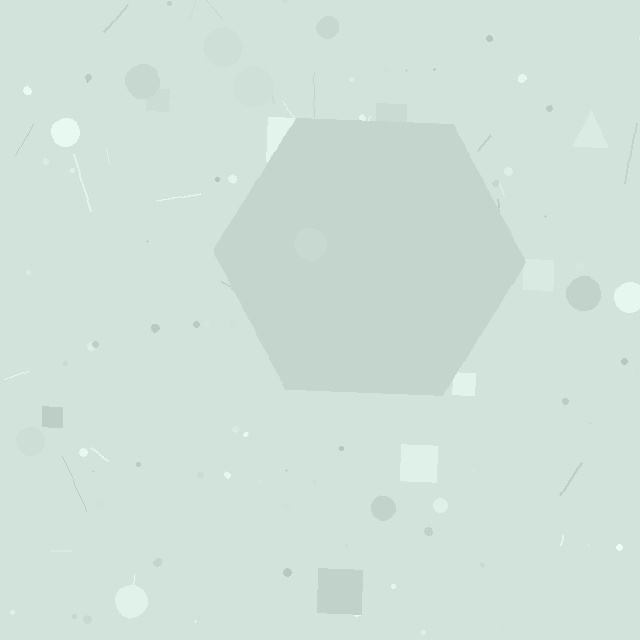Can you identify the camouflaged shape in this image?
The camouflaged shape is a hexagon.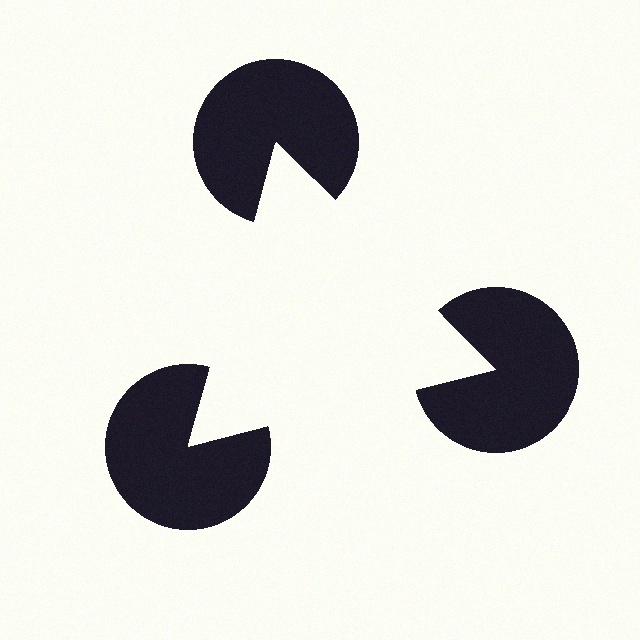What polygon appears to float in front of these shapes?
An illusory triangle — its edges are inferred from the aligned wedge cuts in the pac-man discs, not physically drawn.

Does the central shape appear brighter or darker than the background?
It typically appears slightly brighter than the background, even though no actual brightness change is drawn.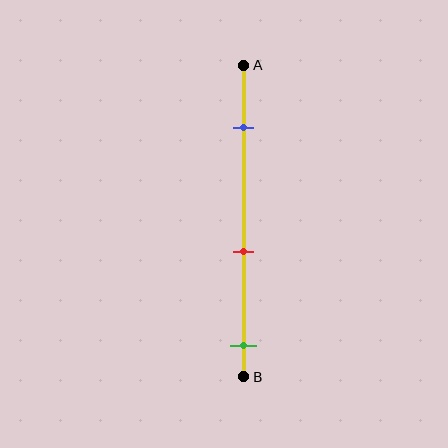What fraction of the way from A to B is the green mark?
The green mark is approximately 90% (0.9) of the way from A to B.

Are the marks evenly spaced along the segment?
Yes, the marks are approximately evenly spaced.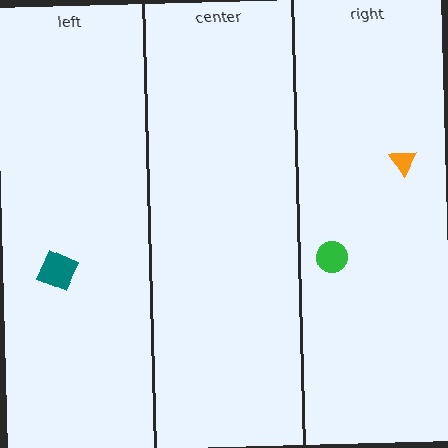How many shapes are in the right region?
2.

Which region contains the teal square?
The left region.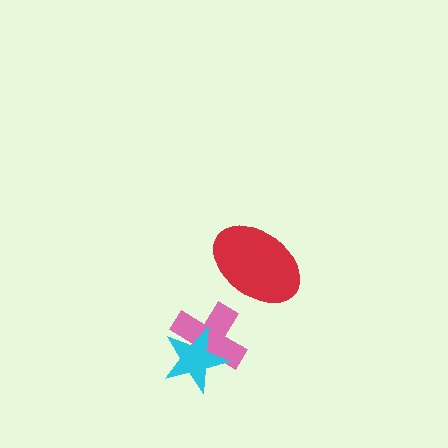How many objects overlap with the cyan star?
1 object overlaps with the cyan star.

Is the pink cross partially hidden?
Yes, it is partially covered by another shape.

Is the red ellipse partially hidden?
No, no other shape covers it.